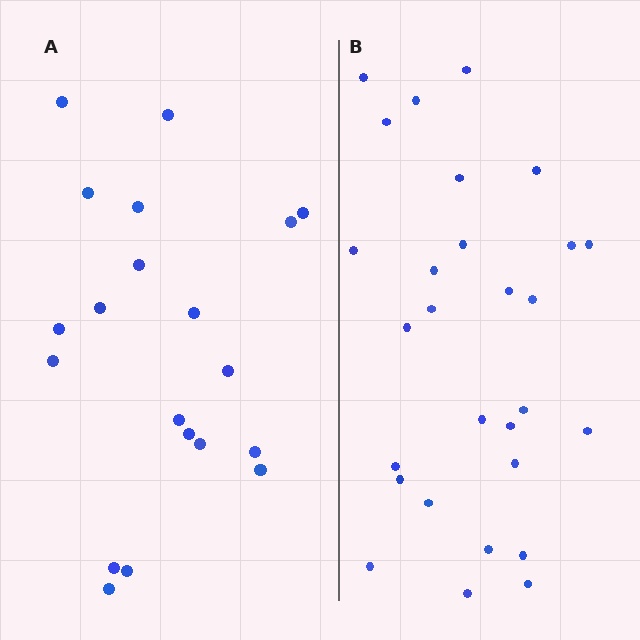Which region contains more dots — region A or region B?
Region B (the right region) has more dots.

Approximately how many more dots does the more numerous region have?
Region B has roughly 8 or so more dots than region A.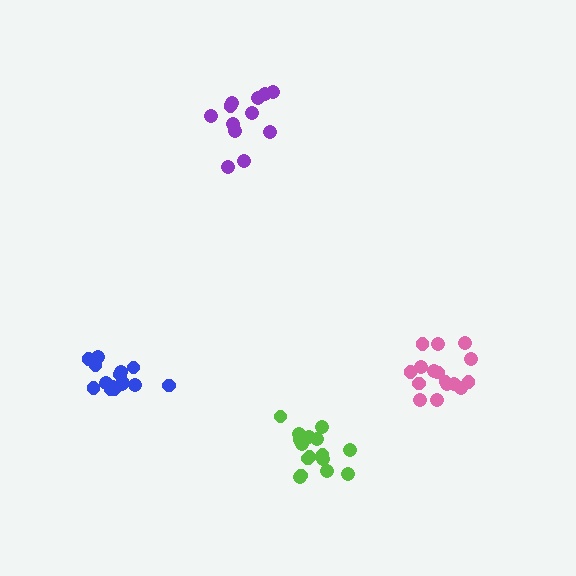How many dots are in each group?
Group 1: 16 dots, Group 2: 16 dots, Group 3: 12 dots, Group 4: 16 dots (60 total).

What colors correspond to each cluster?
The clusters are colored: blue, lime, purple, pink.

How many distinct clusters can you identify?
There are 4 distinct clusters.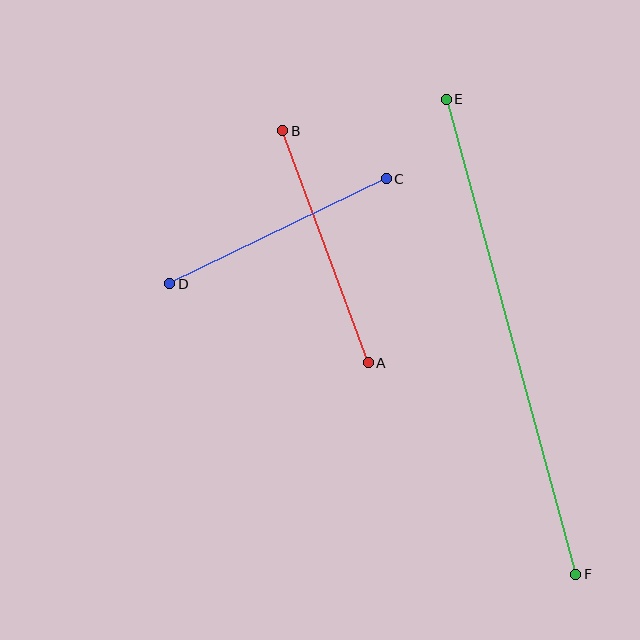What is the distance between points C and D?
The distance is approximately 241 pixels.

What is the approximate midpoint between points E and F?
The midpoint is at approximately (511, 337) pixels.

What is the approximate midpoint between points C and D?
The midpoint is at approximately (278, 231) pixels.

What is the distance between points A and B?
The distance is approximately 247 pixels.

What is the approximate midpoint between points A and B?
The midpoint is at approximately (326, 247) pixels.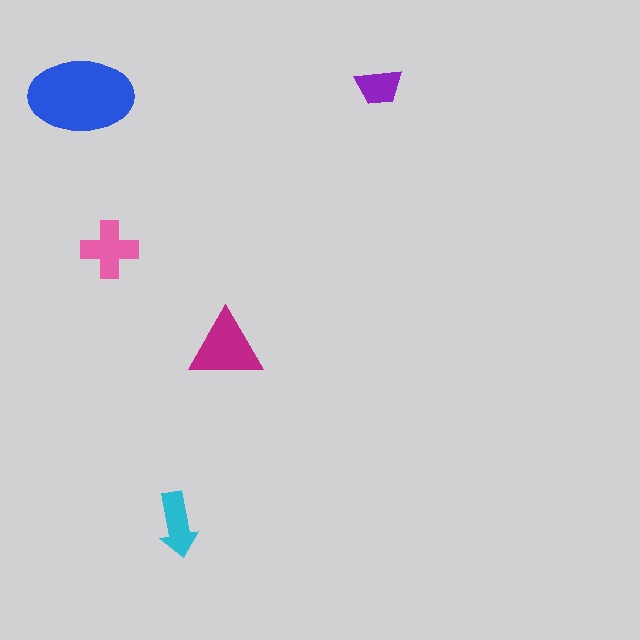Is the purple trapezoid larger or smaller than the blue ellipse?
Smaller.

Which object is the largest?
The blue ellipse.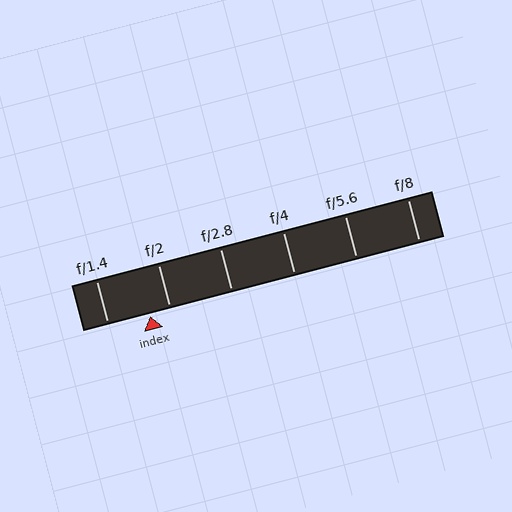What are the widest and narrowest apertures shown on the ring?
The widest aperture shown is f/1.4 and the narrowest is f/8.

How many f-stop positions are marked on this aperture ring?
There are 6 f-stop positions marked.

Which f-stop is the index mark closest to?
The index mark is closest to f/2.